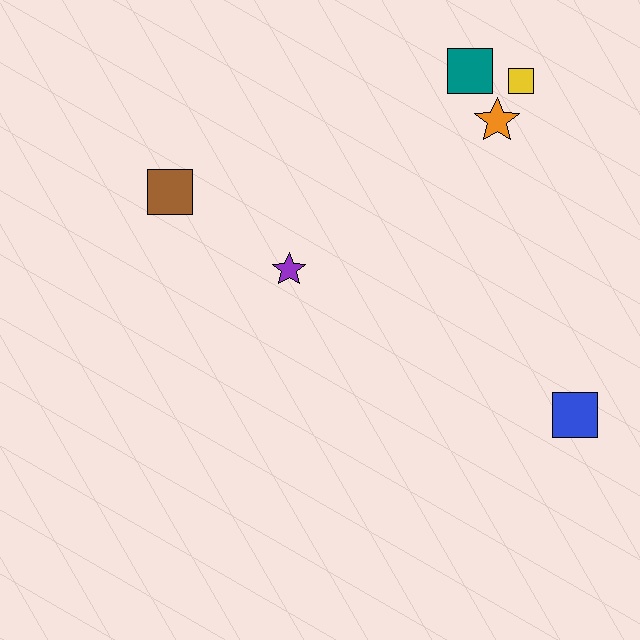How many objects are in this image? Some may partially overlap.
There are 6 objects.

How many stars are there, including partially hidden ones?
There are 2 stars.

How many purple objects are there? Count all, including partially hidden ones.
There is 1 purple object.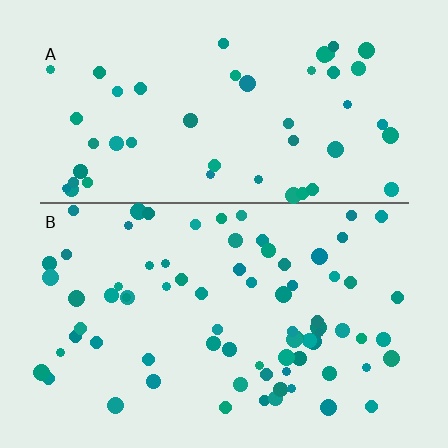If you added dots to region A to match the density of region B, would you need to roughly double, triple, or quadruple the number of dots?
Approximately double.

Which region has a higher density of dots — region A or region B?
B (the bottom).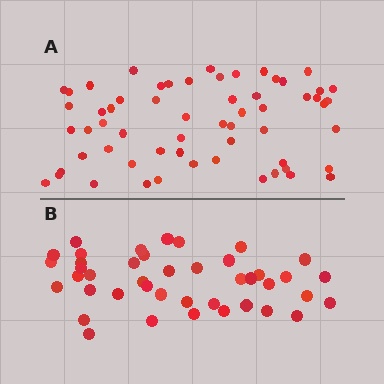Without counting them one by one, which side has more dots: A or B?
Region A (the top region) has more dots.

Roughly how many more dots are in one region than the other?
Region A has approximately 20 more dots than region B.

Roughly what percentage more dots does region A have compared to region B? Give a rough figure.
About 45% more.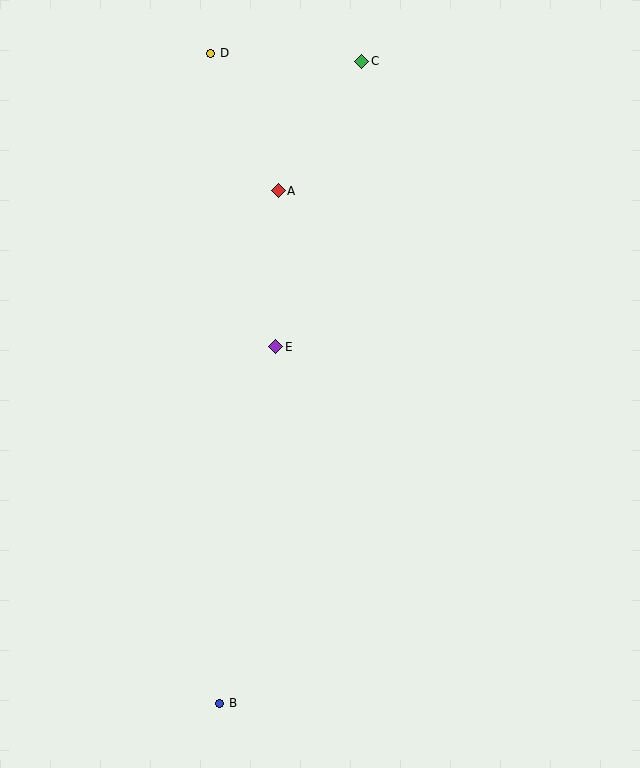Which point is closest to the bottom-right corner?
Point B is closest to the bottom-right corner.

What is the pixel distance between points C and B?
The distance between C and B is 658 pixels.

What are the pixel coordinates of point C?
Point C is at (362, 61).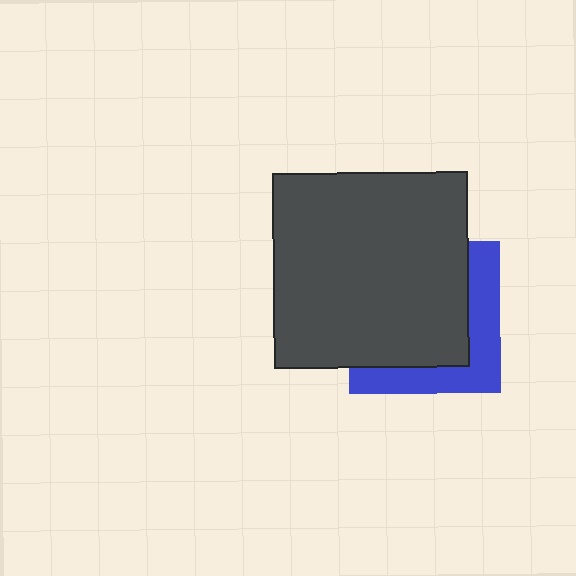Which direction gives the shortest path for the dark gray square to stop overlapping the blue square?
Moving toward the upper-left gives the shortest separation.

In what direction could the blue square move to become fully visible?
The blue square could move toward the lower-right. That would shift it out from behind the dark gray square entirely.